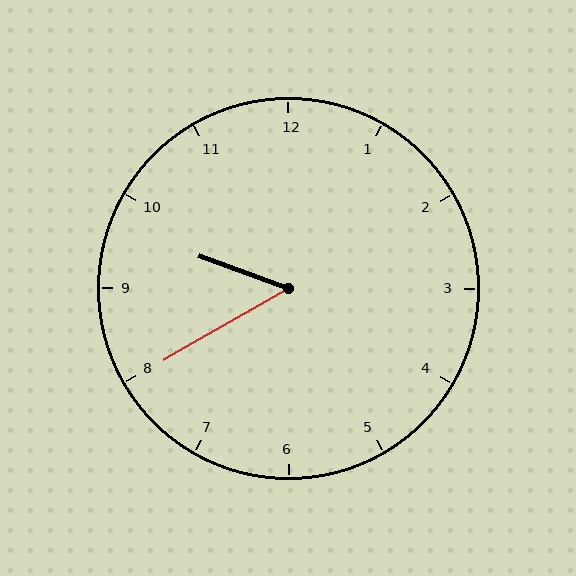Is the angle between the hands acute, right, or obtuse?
It is acute.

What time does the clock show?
9:40.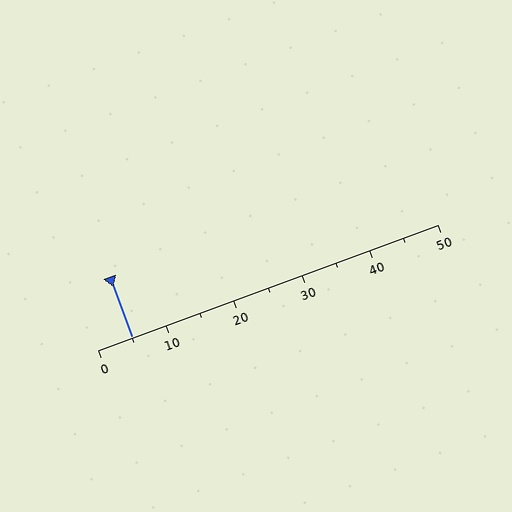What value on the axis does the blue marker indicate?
The marker indicates approximately 5.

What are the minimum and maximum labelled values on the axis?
The axis runs from 0 to 50.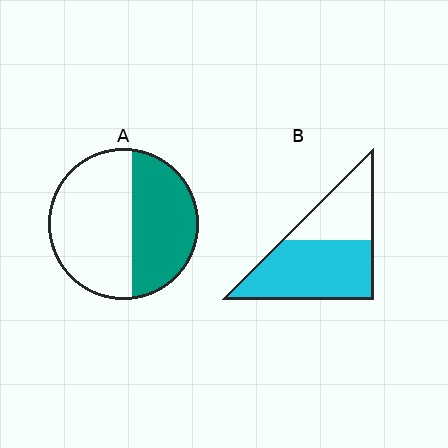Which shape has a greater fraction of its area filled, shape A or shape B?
Shape B.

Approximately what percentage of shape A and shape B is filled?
A is approximately 45% and B is approximately 65%.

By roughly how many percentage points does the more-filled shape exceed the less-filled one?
By roughly 20 percentage points (B over A).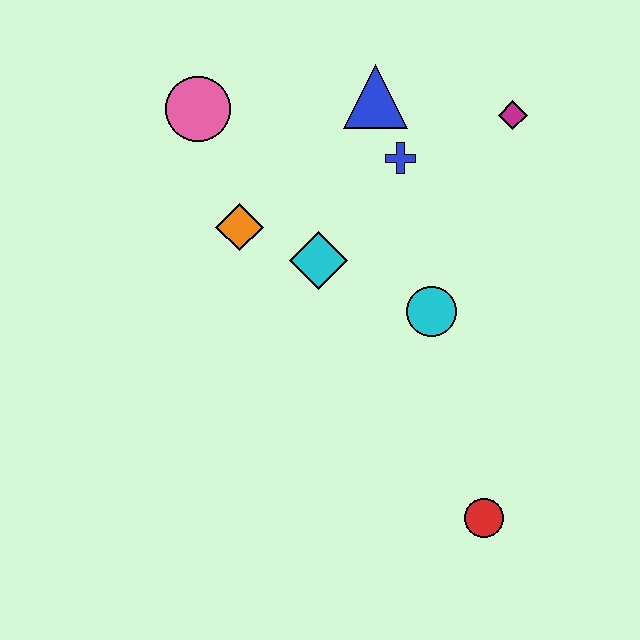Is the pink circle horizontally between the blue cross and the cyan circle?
No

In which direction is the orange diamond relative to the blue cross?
The orange diamond is to the left of the blue cross.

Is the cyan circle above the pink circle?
No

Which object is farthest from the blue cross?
The red circle is farthest from the blue cross.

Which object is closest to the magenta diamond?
The blue cross is closest to the magenta diamond.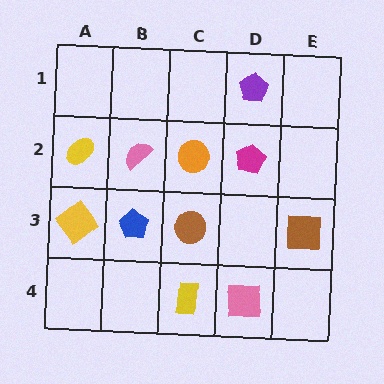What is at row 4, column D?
A pink square.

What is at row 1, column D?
A purple pentagon.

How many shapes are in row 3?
4 shapes.